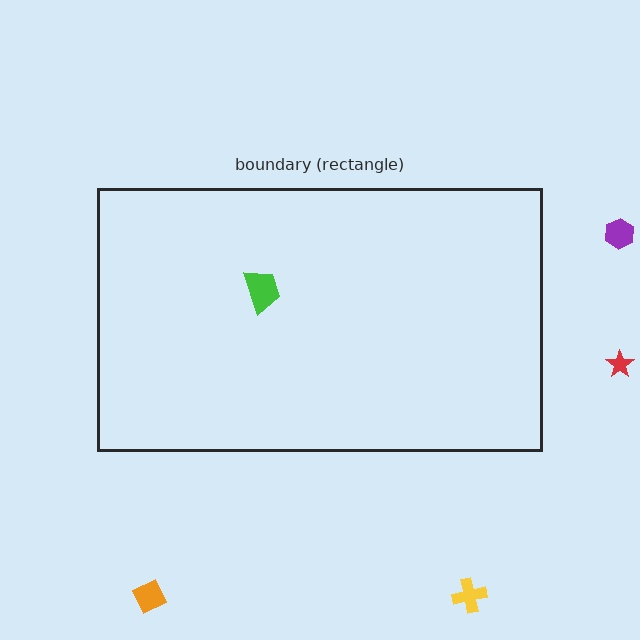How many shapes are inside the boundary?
1 inside, 4 outside.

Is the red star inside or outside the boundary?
Outside.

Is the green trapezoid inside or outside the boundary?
Inside.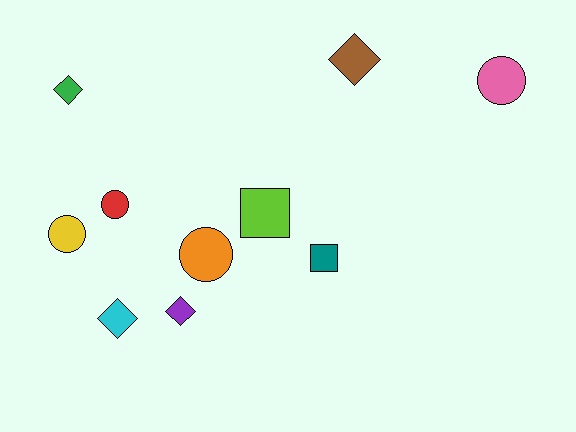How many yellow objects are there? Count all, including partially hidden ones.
There is 1 yellow object.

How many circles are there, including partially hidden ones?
There are 4 circles.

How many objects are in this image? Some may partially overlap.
There are 10 objects.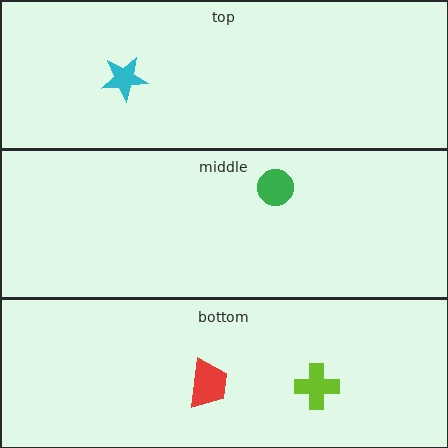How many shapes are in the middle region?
1.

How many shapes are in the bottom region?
2.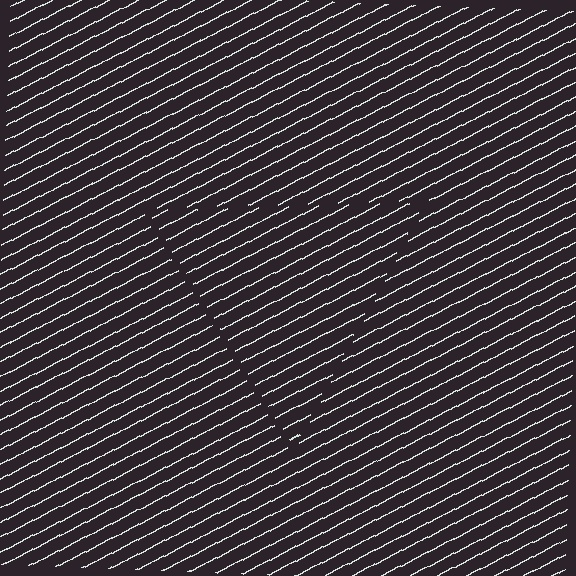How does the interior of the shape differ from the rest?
The interior of the shape contains the same grating, shifted by half a period — the contour is defined by the phase discontinuity where line-ends from the inner and outer gratings abut.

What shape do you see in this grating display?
An illusory triangle. The interior of the shape contains the same grating, shifted by half a period — the contour is defined by the phase discontinuity where line-ends from the inner and outer gratings abut.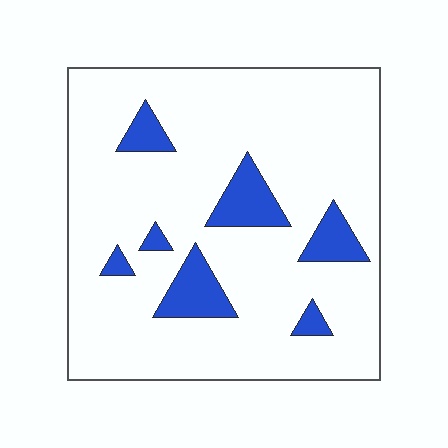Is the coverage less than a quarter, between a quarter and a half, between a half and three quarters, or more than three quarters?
Less than a quarter.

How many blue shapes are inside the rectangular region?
7.